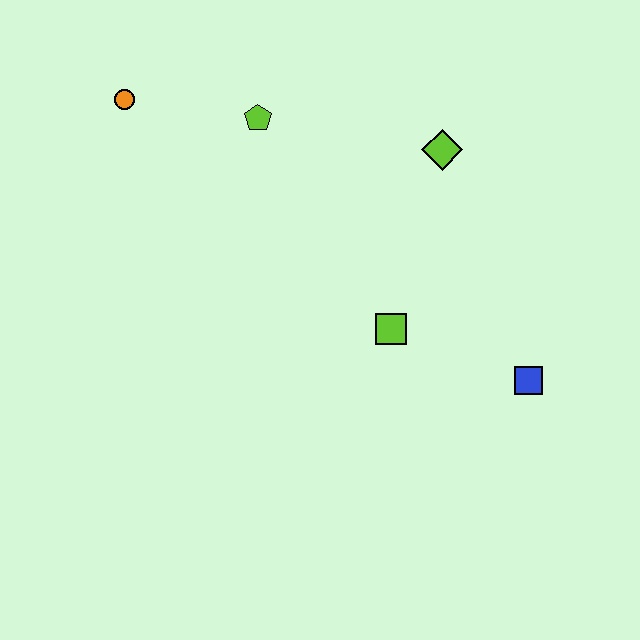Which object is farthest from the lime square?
The orange circle is farthest from the lime square.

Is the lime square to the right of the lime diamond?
No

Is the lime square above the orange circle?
No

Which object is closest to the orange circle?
The lime pentagon is closest to the orange circle.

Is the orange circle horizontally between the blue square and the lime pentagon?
No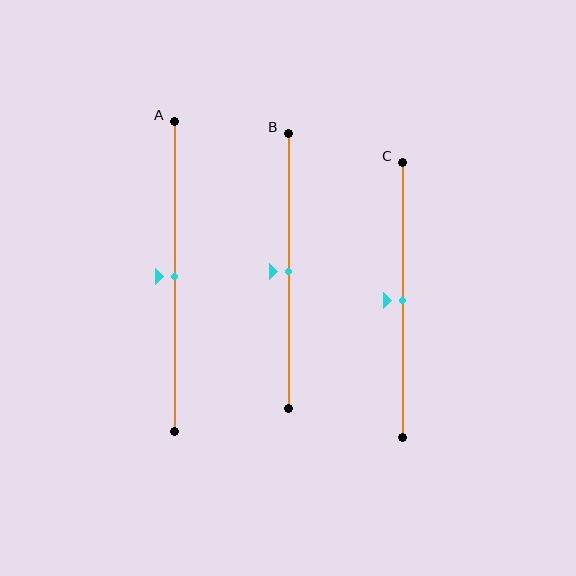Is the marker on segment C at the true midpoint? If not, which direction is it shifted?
Yes, the marker on segment C is at the true midpoint.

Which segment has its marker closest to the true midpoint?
Segment A has its marker closest to the true midpoint.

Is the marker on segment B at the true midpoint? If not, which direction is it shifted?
Yes, the marker on segment B is at the true midpoint.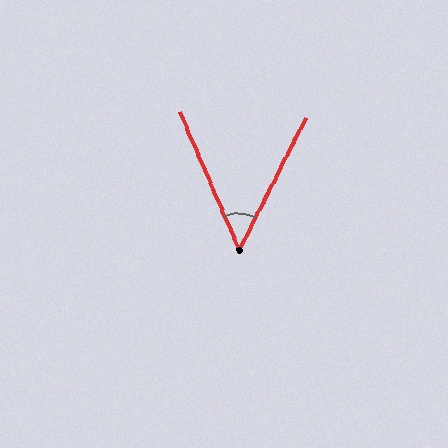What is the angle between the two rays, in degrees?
Approximately 50 degrees.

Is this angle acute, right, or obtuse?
It is acute.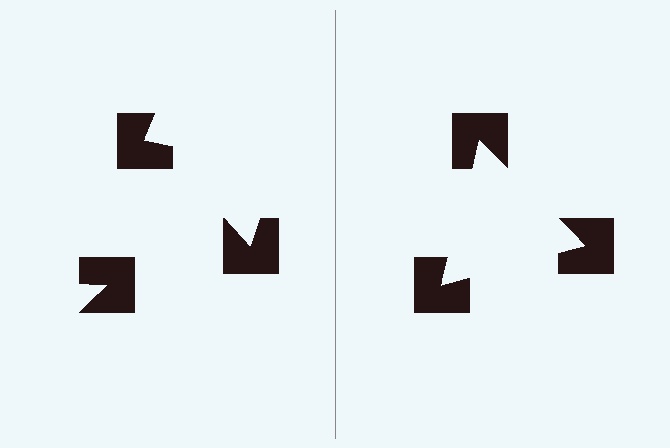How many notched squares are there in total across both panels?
6 — 3 on each side.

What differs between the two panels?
The notched squares are positioned identically on both sides; only the wedge orientations differ. On the right they align to a triangle; on the left they are misaligned.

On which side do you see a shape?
An illusory triangle appears on the right side. On the left side the wedge cuts are rotated, so no coherent shape forms.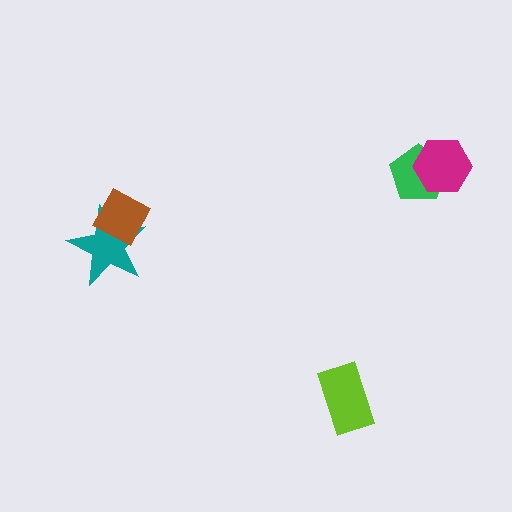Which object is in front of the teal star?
The brown diamond is in front of the teal star.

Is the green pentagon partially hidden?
Yes, it is partially covered by another shape.